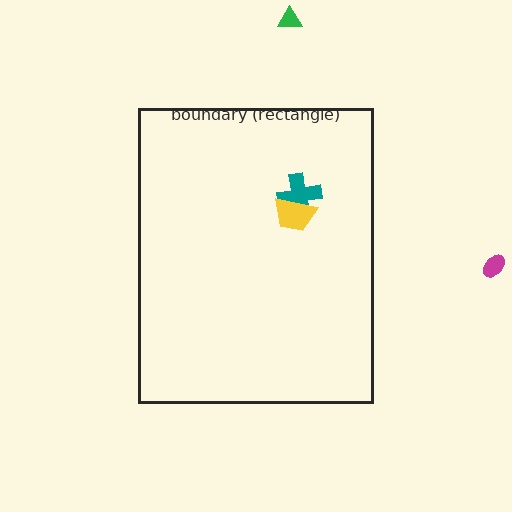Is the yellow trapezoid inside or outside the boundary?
Inside.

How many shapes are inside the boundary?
2 inside, 2 outside.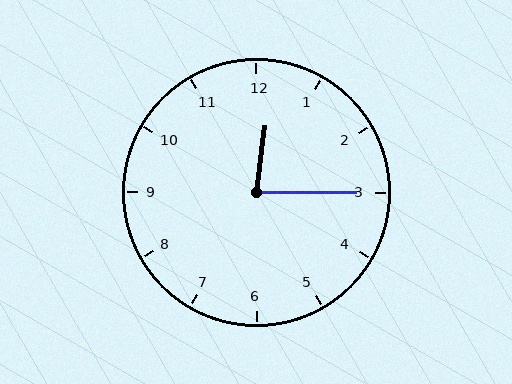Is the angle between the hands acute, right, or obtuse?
It is acute.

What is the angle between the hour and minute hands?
Approximately 82 degrees.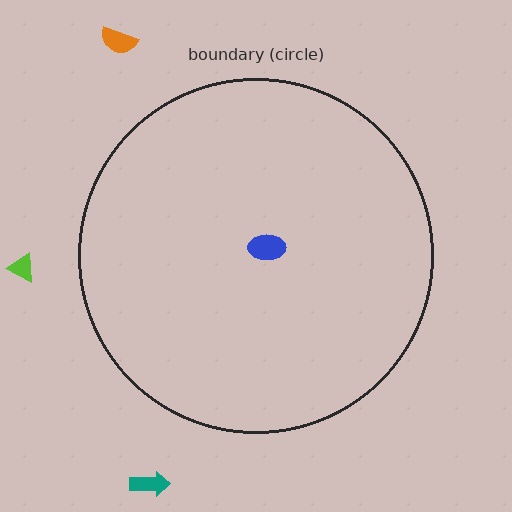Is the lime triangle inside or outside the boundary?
Outside.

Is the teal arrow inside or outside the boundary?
Outside.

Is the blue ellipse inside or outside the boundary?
Inside.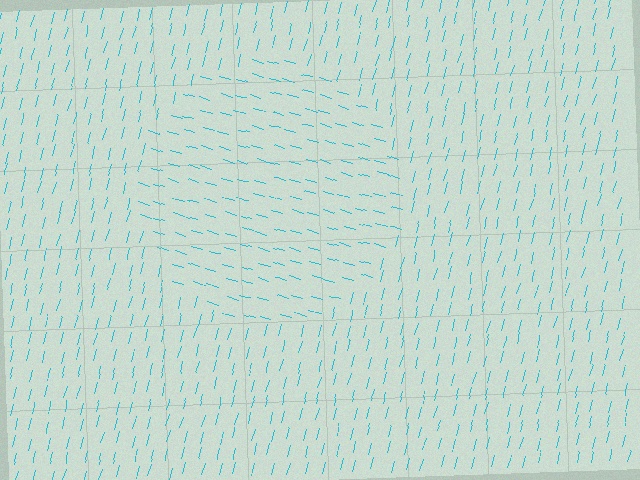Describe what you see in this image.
The image is filled with small cyan line segments. A circle region in the image has lines oriented differently from the surrounding lines, creating a visible texture boundary.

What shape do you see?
I see a circle.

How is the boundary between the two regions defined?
The boundary is defined purely by a change in line orientation (approximately 88 degrees difference). All lines are the same color and thickness.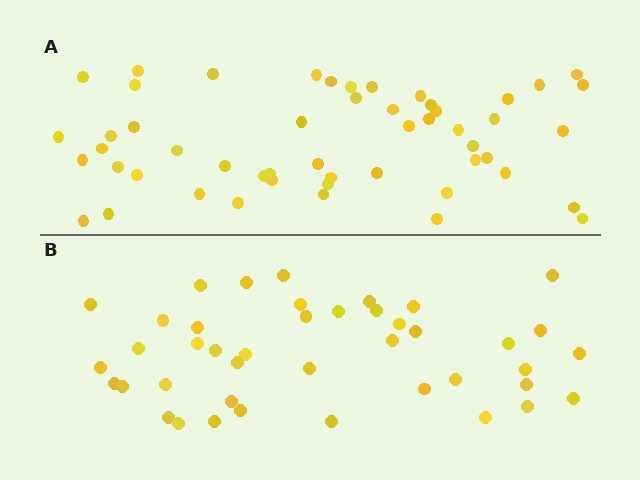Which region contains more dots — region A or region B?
Region A (the top region) has more dots.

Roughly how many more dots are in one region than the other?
Region A has roughly 10 or so more dots than region B.